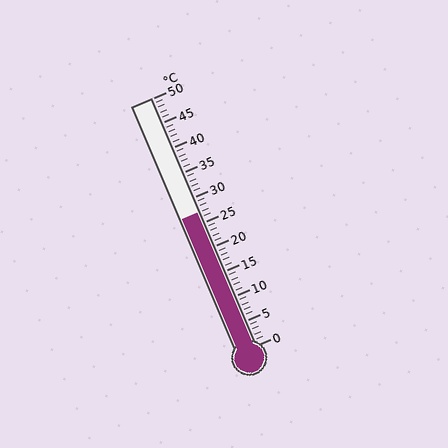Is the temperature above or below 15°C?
The temperature is above 15°C.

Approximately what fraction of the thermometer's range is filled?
The thermometer is filled to approximately 55% of its range.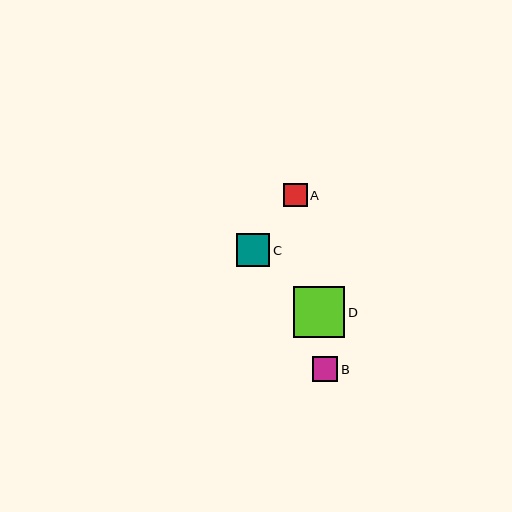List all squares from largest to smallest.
From largest to smallest: D, C, B, A.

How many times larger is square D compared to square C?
Square D is approximately 1.5 times the size of square C.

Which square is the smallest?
Square A is the smallest with a size of approximately 23 pixels.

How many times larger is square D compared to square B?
Square D is approximately 2.0 times the size of square B.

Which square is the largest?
Square D is the largest with a size of approximately 51 pixels.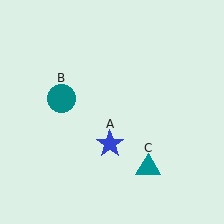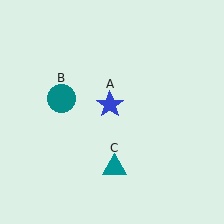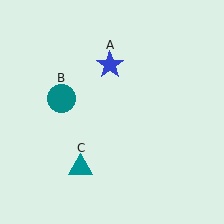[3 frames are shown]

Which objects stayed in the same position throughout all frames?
Teal circle (object B) remained stationary.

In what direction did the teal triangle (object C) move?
The teal triangle (object C) moved left.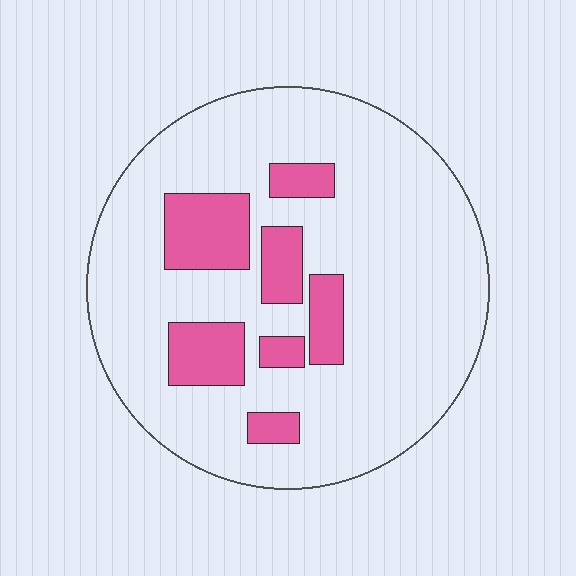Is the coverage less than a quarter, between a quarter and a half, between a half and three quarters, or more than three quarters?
Less than a quarter.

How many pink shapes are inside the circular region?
7.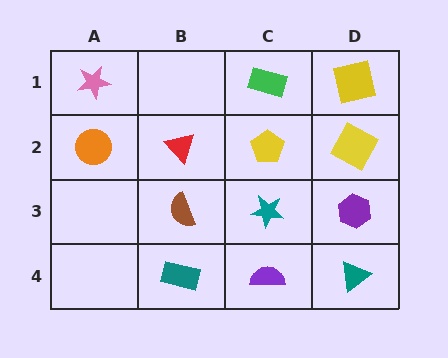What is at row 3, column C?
A teal star.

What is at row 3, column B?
A brown semicircle.